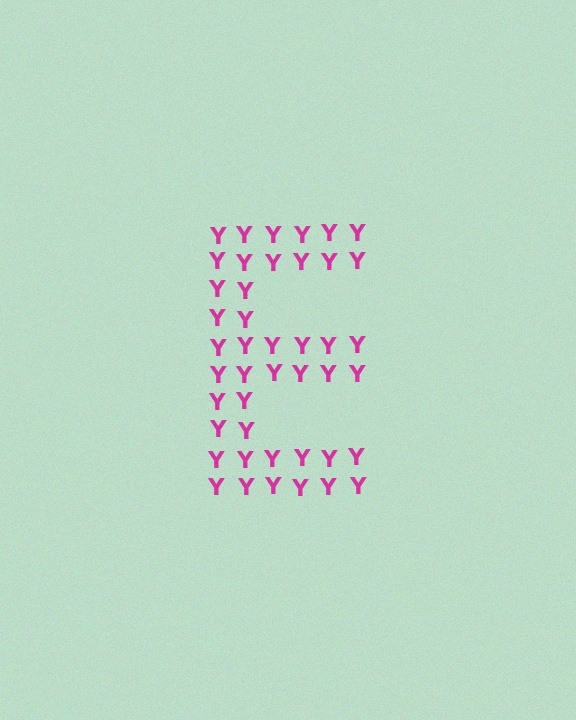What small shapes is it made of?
It is made of small letter Y's.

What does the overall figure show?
The overall figure shows the letter E.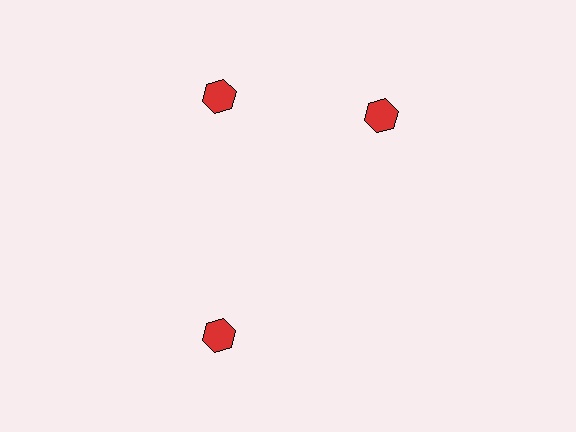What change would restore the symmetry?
The symmetry would be restored by rotating it back into even spacing with its neighbors so that all 3 hexagons sit at equal angles and equal distance from the center.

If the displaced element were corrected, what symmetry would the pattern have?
It would have 3-fold rotational symmetry — the pattern would map onto itself every 120 degrees.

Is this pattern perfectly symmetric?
No. The 3 red hexagons are arranged in a ring, but one element near the 3 o'clock position is rotated out of alignment along the ring, breaking the 3-fold rotational symmetry.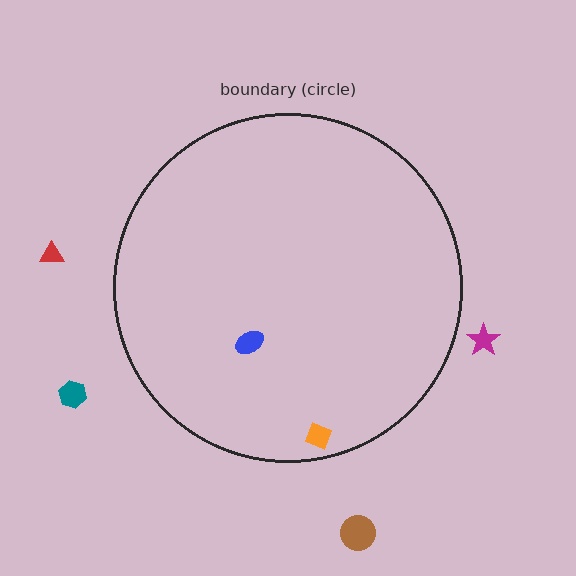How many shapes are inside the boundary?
2 inside, 4 outside.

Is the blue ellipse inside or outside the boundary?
Inside.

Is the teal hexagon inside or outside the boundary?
Outside.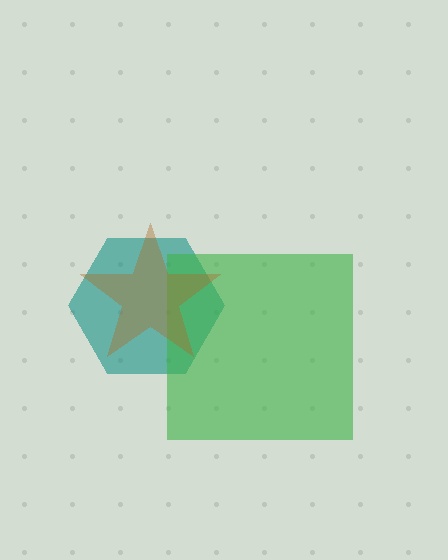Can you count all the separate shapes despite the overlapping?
Yes, there are 3 separate shapes.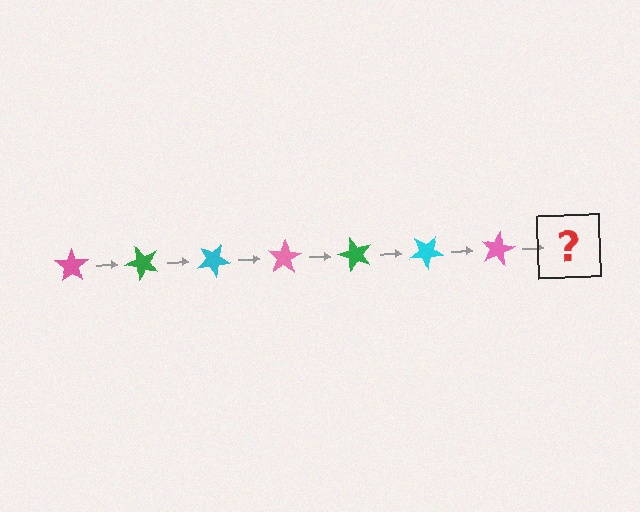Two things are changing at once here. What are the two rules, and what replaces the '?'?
The two rules are that it rotates 50 degrees each step and the color cycles through pink, green, and cyan. The '?' should be a green star, rotated 350 degrees from the start.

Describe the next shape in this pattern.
It should be a green star, rotated 350 degrees from the start.